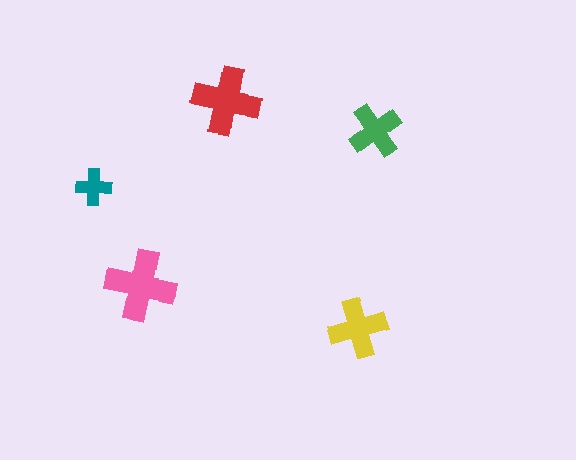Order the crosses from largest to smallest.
the pink one, the red one, the yellow one, the green one, the teal one.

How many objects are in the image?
There are 5 objects in the image.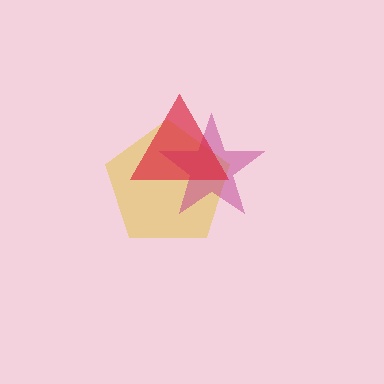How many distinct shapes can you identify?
There are 3 distinct shapes: a yellow pentagon, a magenta star, a red triangle.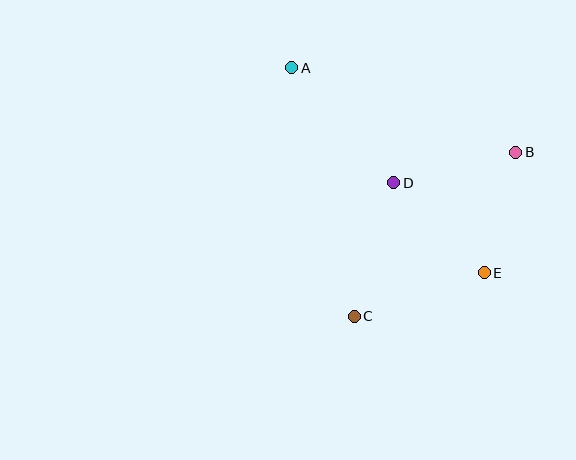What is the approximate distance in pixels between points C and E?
The distance between C and E is approximately 137 pixels.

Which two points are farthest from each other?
Points A and E are farthest from each other.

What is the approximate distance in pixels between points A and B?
The distance between A and B is approximately 239 pixels.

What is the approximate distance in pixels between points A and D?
The distance between A and D is approximately 154 pixels.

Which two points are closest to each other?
Points B and E are closest to each other.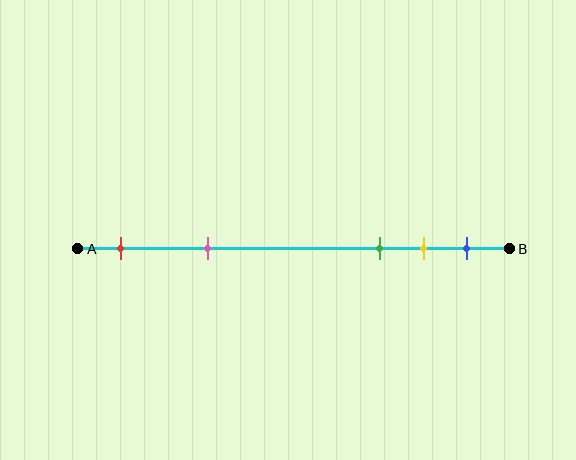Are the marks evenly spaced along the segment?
No, the marks are not evenly spaced.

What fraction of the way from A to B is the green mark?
The green mark is approximately 70% (0.7) of the way from A to B.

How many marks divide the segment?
There are 5 marks dividing the segment.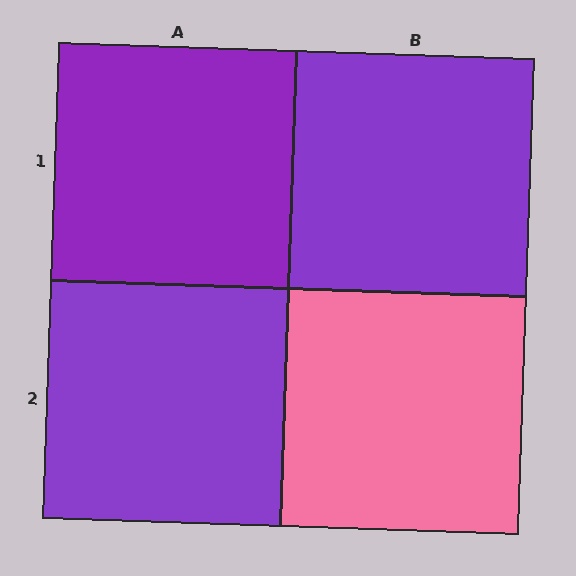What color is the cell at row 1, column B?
Purple.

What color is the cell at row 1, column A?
Purple.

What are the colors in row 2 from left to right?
Purple, pink.